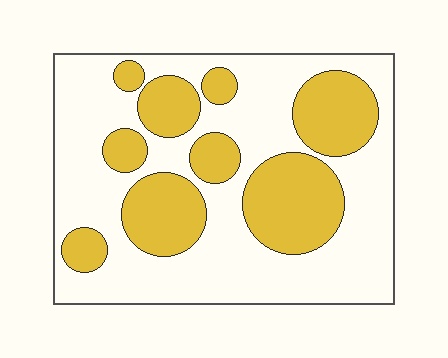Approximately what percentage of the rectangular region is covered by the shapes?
Approximately 35%.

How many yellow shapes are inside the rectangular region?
9.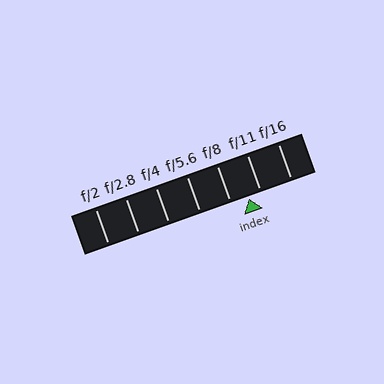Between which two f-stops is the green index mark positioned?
The index mark is between f/8 and f/11.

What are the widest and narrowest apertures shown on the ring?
The widest aperture shown is f/2 and the narrowest is f/16.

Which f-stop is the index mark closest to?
The index mark is closest to f/11.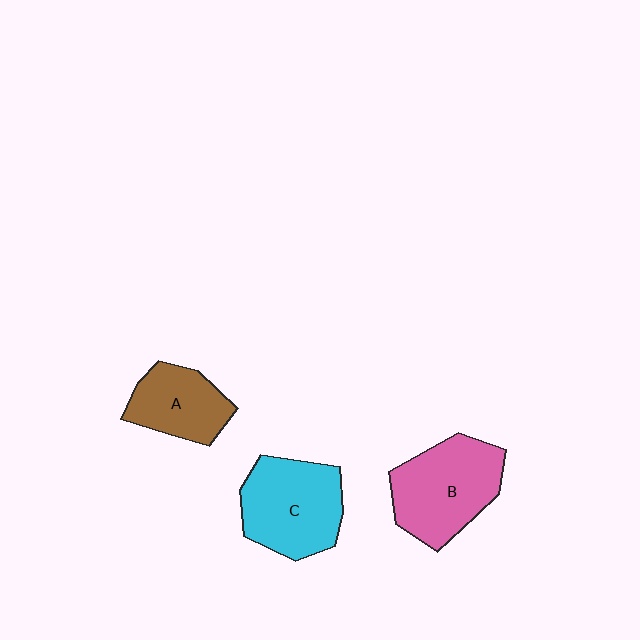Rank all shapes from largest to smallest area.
From largest to smallest: B (pink), C (cyan), A (brown).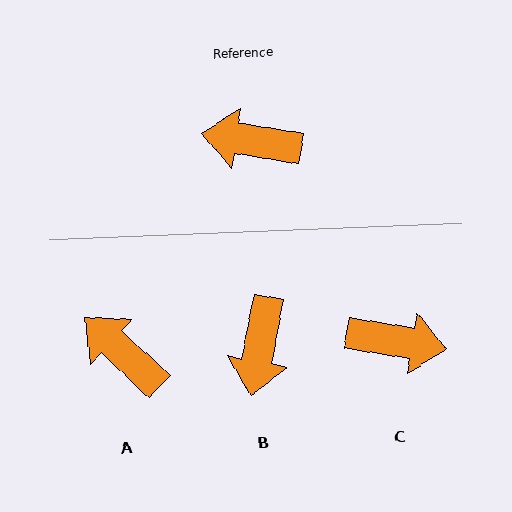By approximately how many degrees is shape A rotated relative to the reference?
Approximately 34 degrees clockwise.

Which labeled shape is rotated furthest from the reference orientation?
C, about 179 degrees away.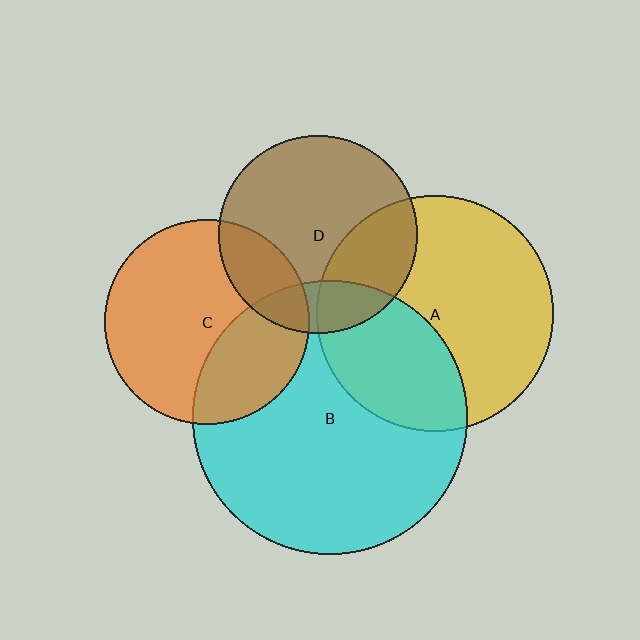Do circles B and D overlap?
Yes.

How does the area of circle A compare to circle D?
Approximately 1.4 times.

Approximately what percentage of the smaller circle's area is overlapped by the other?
Approximately 15%.